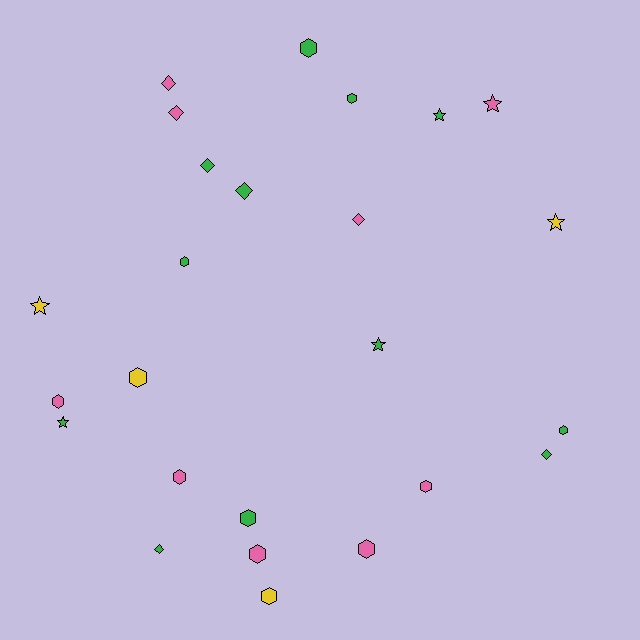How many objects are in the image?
There are 25 objects.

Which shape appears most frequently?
Hexagon, with 12 objects.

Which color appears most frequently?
Green, with 12 objects.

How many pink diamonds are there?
There are 3 pink diamonds.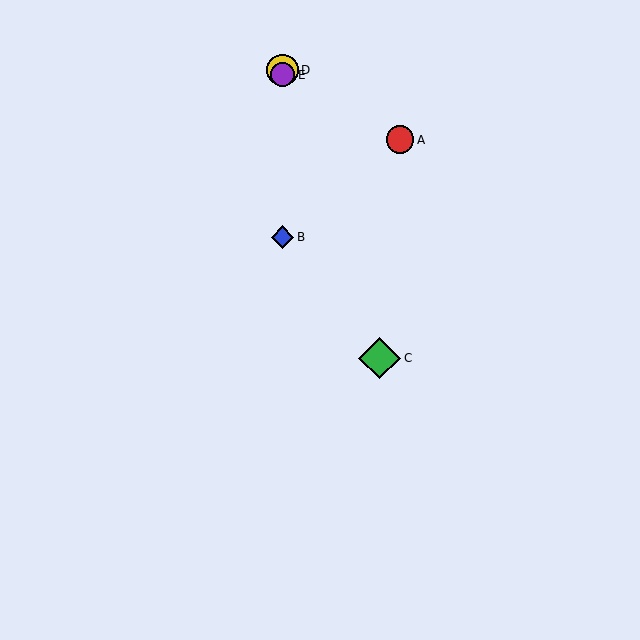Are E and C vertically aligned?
No, E is at x≈283 and C is at x≈380.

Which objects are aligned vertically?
Objects B, D, E are aligned vertically.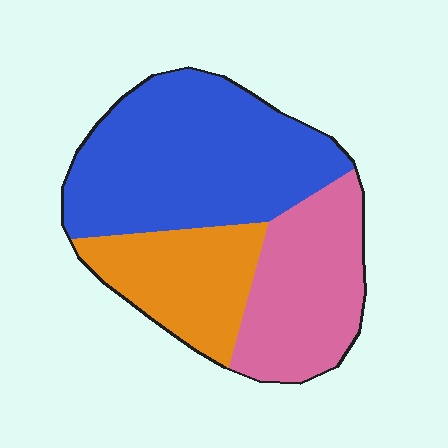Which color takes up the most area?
Blue, at roughly 50%.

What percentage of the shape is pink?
Pink covers around 30% of the shape.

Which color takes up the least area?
Orange, at roughly 25%.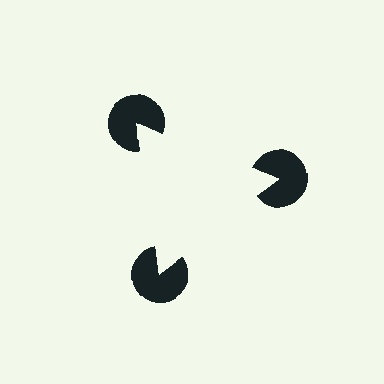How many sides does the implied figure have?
3 sides.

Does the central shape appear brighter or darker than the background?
It typically appears slightly brighter than the background, even though no actual brightness change is drawn.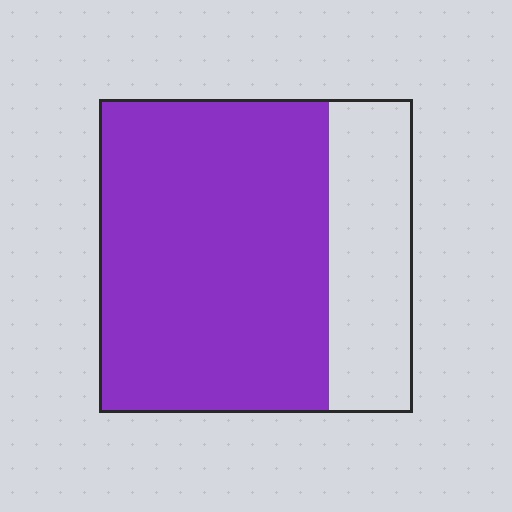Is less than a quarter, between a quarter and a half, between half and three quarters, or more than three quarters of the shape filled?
Between half and three quarters.